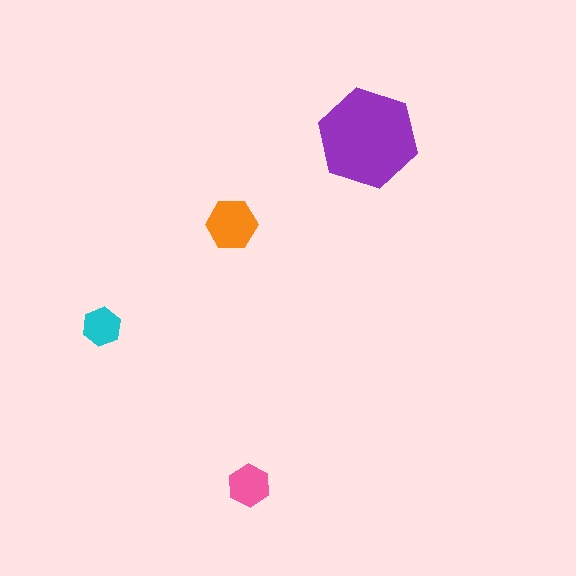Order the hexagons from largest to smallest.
the purple one, the orange one, the pink one, the cyan one.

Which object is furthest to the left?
The cyan hexagon is leftmost.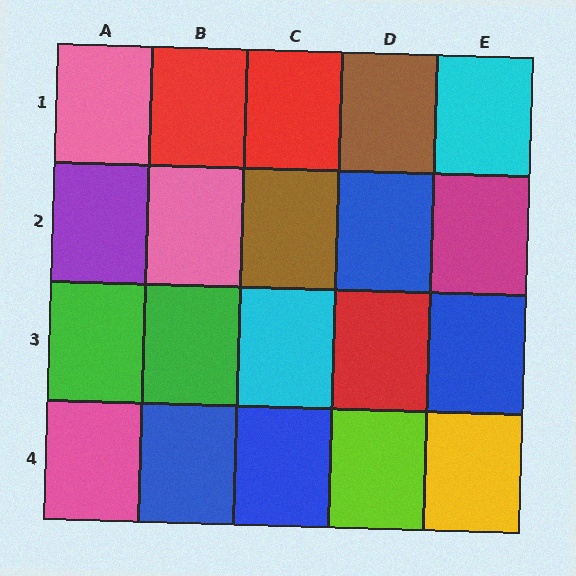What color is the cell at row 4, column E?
Yellow.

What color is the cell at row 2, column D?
Blue.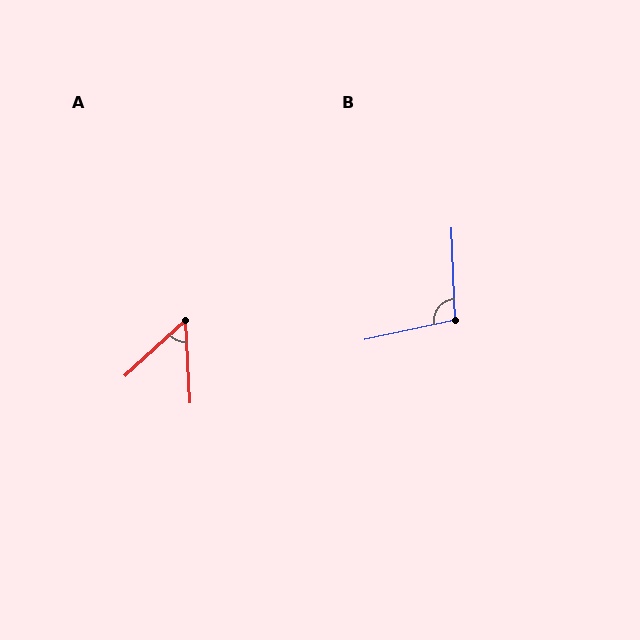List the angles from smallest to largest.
A (51°), B (100°).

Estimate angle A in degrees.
Approximately 51 degrees.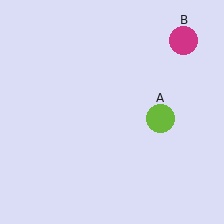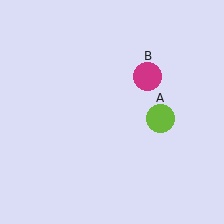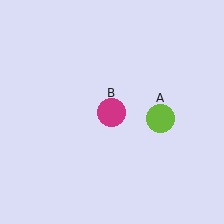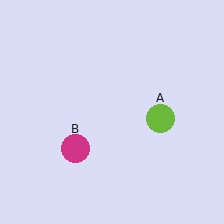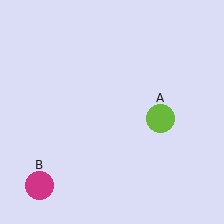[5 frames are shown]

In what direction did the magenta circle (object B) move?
The magenta circle (object B) moved down and to the left.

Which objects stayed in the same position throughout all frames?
Lime circle (object A) remained stationary.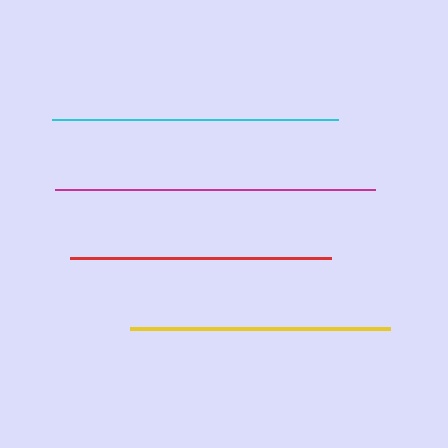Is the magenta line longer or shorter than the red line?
The magenta line is longer than the red line.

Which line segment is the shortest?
The yellow line is the shortest at approximately 260 pixels.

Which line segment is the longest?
The magenta line is the longest at approximately 320 pixels.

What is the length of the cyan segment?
The cyan segment is approximately 285 pixels long.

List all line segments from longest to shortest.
From longest to shortest: magenta, cyan, red, yellow.